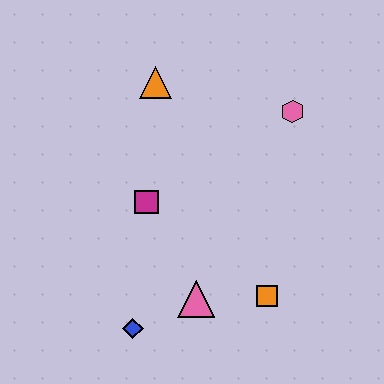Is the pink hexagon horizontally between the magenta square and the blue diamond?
No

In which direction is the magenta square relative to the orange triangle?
The magenta square is below the orange triangle.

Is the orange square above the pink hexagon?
No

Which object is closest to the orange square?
The pink triangle is closest to the orange square.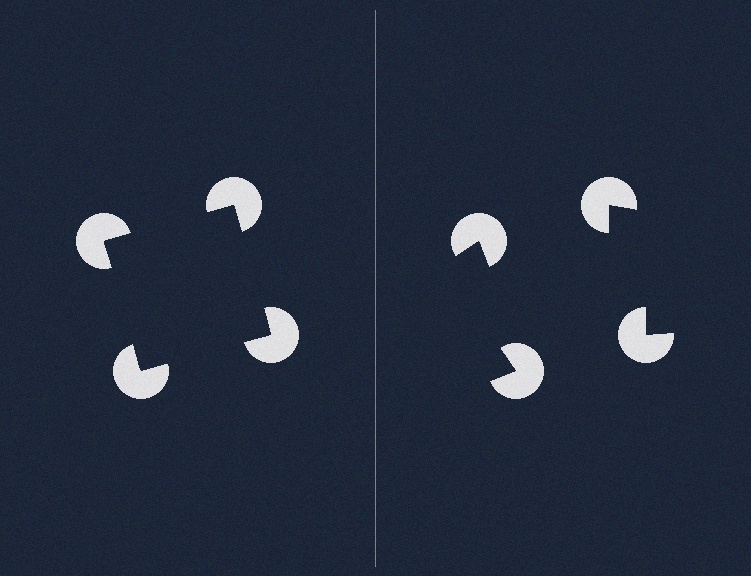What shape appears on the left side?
An illusory square.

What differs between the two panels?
The pac-man discs are positioned identically on both sides; only the wedge orientations differ. On the left they align to a square; on the right they are misaligned.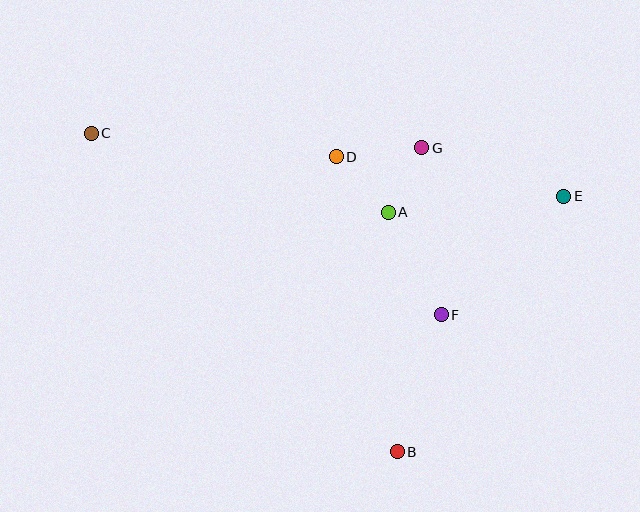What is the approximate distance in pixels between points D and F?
The distance between D and F is approximately 189 pixels.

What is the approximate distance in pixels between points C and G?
The distance between C and G is approximately 331 pixels.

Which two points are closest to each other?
Points A and G are closest to each other.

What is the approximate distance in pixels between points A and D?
The distance between A and D is approximately 76 pixels.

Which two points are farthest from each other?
Points C and E are farthest from each other.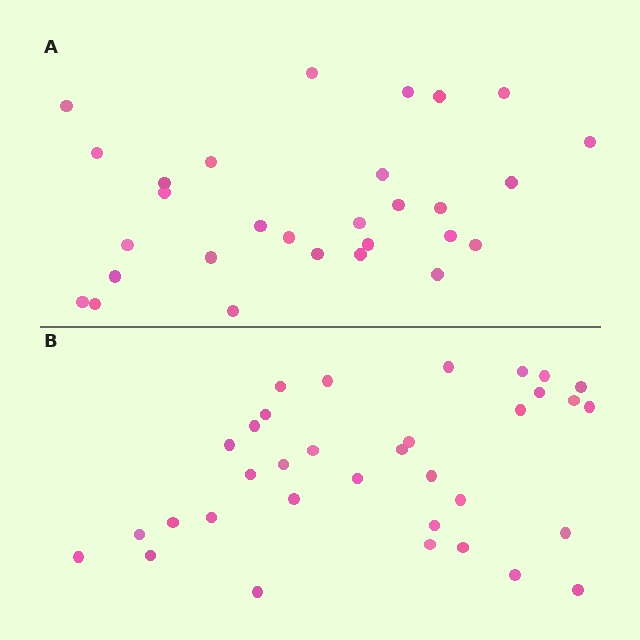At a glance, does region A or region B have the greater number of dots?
Region B (the bottom region) has more dots.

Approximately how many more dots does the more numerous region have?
Region B has about 5 more dots than region A.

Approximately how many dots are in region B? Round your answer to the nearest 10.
About 30 dots. (The exact count is 34, which rounds to 30.)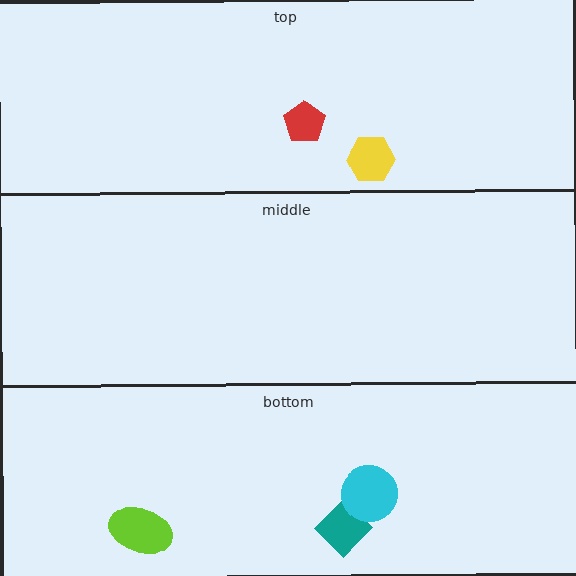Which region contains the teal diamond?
The bottom region.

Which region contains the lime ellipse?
The bottom region.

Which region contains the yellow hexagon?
The top region.